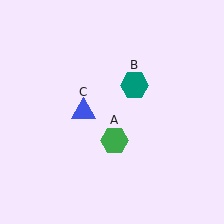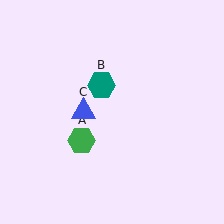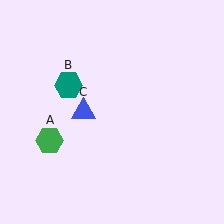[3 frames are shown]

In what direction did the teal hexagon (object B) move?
The teal hexagon (object B) moved left.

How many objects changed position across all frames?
2 objects changed position: green hexagon (object A), teal hexagon (object B).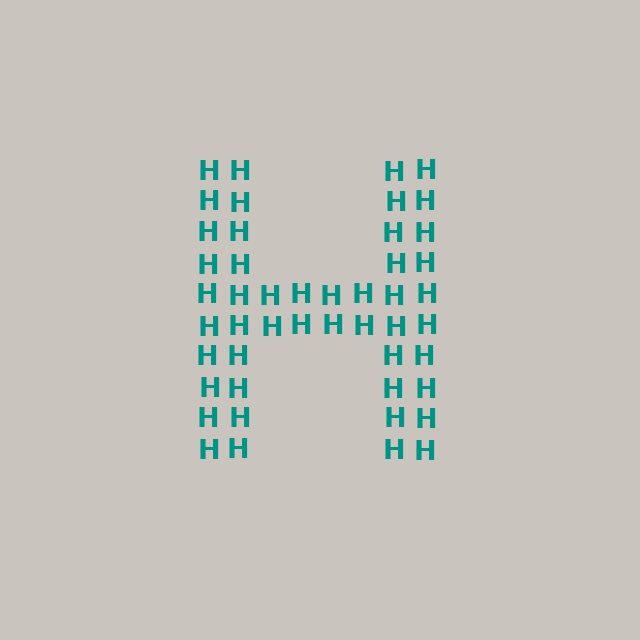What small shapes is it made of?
It is made of small letter H's.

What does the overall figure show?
The overall figure shows the letter H.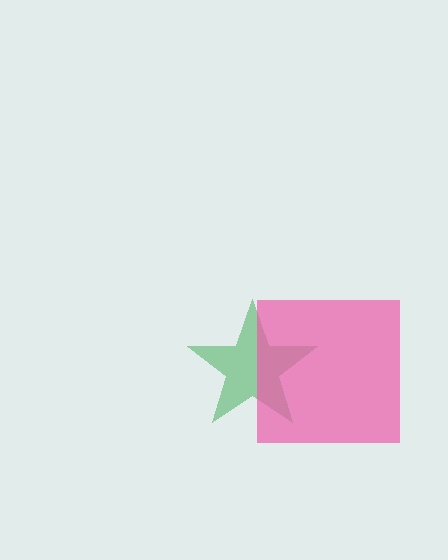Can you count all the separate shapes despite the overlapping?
Yes, there are 2 separate shapes.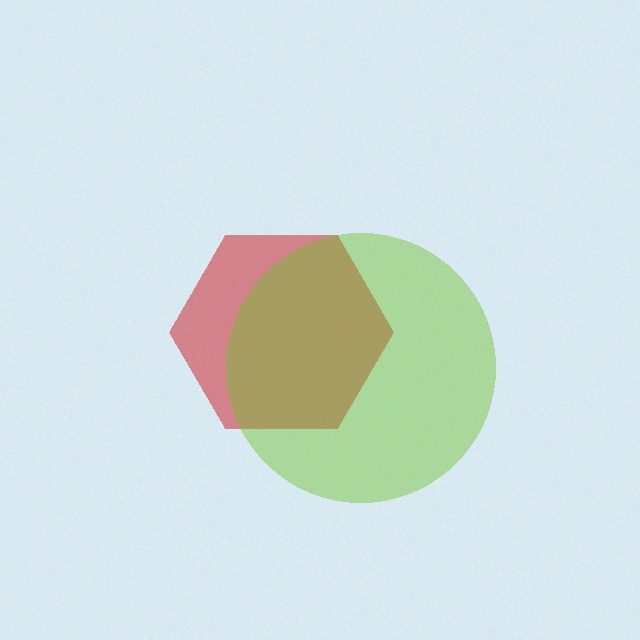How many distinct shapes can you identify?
There are 2 distinct shapes: a red hexagon, a lime circle.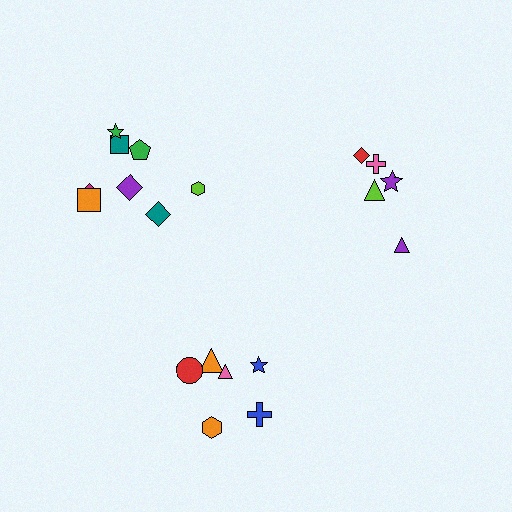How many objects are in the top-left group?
There are 8 objects.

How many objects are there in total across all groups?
There are 19 objects.